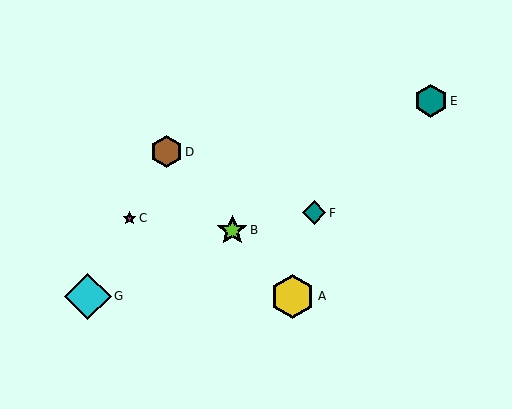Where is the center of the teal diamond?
The center of the teal diamond is at (314, 213).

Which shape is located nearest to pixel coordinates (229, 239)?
The lime star (labeled B) at (232, 230) is nearest to that location.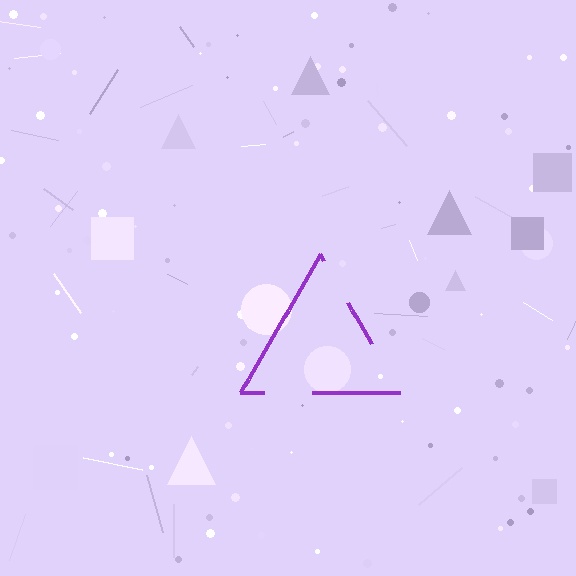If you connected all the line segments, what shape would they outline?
They would outline a triangle.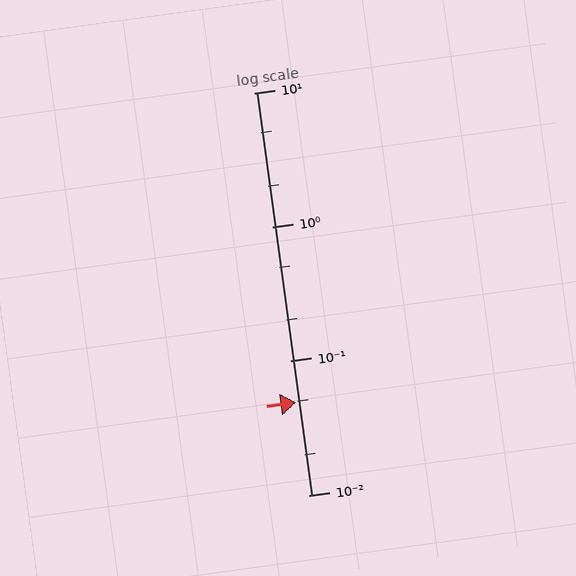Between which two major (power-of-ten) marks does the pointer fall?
The pointer is between 0.01 and 0.1.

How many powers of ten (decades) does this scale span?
The scale spans 3 decades, from 0.01 to 10.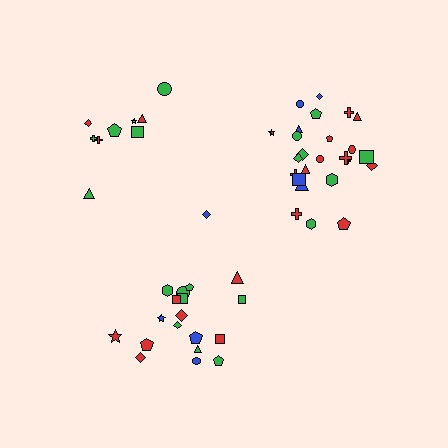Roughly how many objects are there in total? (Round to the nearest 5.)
Roughly 55 objects in total.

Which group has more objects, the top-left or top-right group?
The top-right group.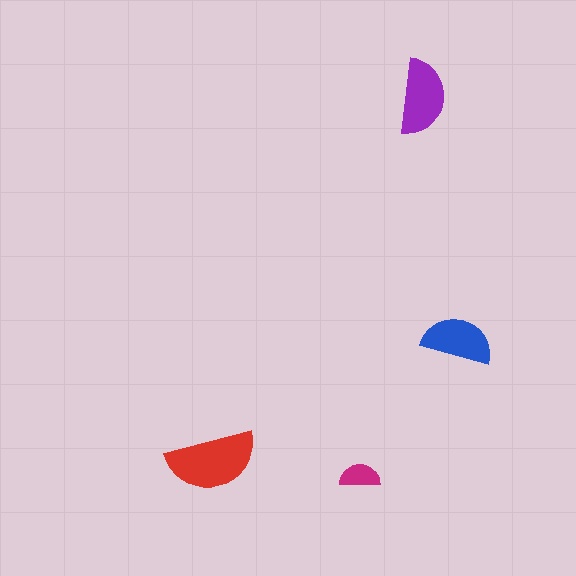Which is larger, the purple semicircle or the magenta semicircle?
The purple one.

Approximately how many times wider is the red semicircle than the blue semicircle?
About 1.5 times wider.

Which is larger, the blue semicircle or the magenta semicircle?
The blue one.